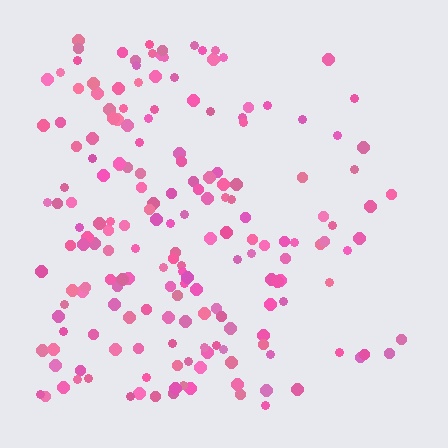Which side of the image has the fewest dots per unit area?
The right.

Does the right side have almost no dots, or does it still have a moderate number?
Still a moderate number, just noticeably fewer than the left.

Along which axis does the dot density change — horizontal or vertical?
Horizontal.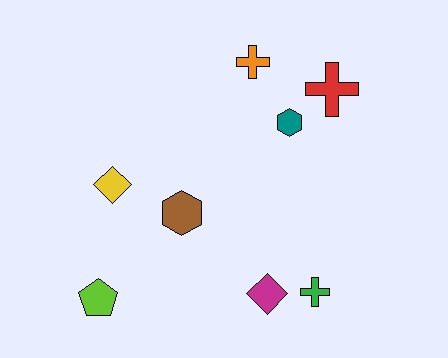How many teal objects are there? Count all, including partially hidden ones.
There is 1 teal object.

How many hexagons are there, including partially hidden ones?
There are 2 hexagons.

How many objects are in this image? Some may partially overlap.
There are 8 objects.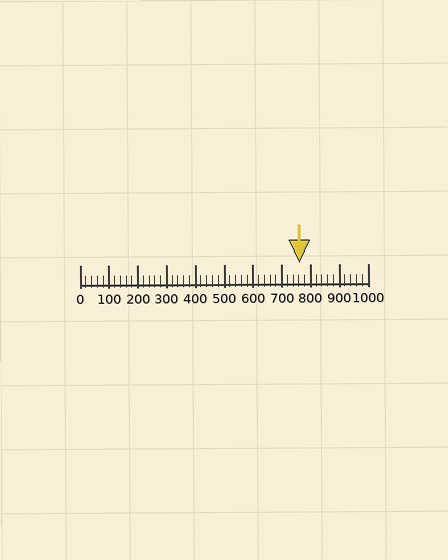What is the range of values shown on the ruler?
The ruler shows values from 0 to 1000.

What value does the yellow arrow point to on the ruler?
The yellow arrow points to approximately 761.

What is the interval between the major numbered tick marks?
The major tick marks are spaced 100 units apart.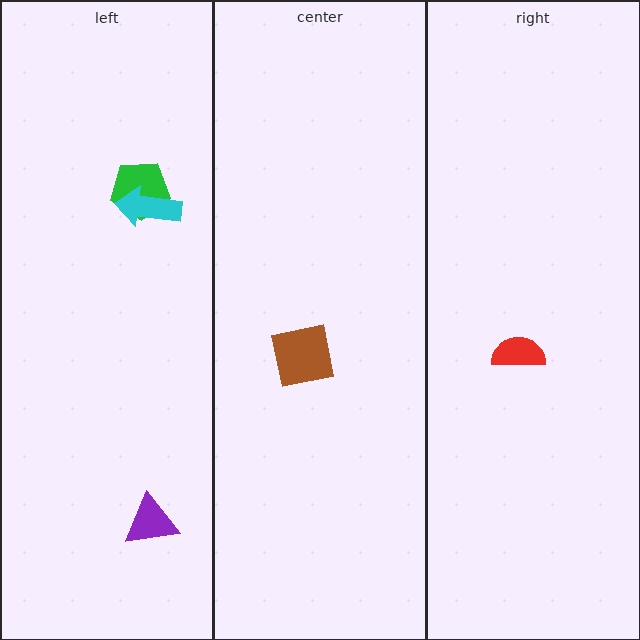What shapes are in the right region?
The red semicircle.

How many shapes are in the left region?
3.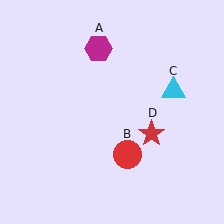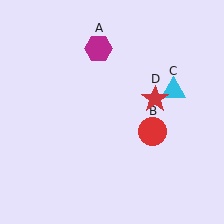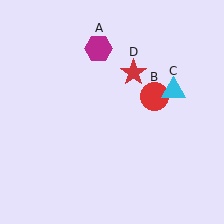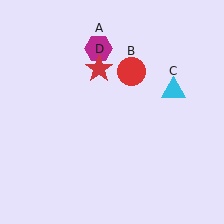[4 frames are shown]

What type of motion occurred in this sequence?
The red circle (object B), red star (object D) rotated counterclockwise around the center of the scene.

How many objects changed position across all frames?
2 objects changed position: red circle (object B), red star (object D).